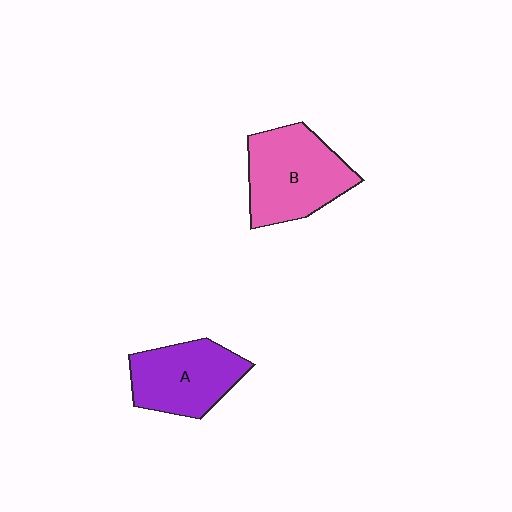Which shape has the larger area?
Shape B (pink).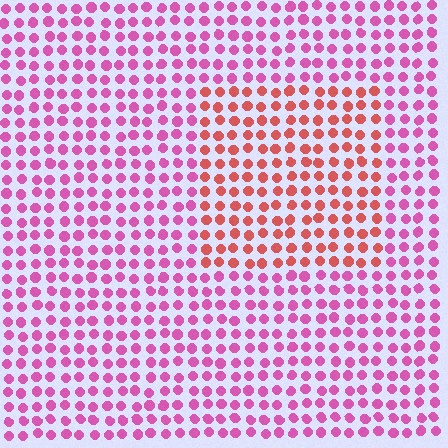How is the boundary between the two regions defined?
The boundary is defined purely by a slight shift in hue (about 41 degrees). Spacing, size, and orientation are identical on both sides.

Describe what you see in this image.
The image is filled with small pink elements in a uniform arrangement. A rectangle-shaped region is visible where the elements are tinted to a slightly different hue, forming a subtle color boundary.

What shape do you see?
I see a rectangle.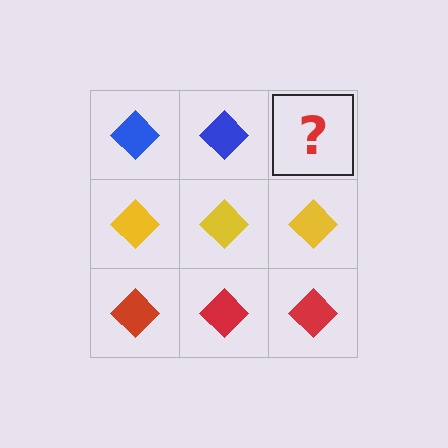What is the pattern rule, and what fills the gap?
The rule is that each row has a consistent color. The gap should be filled with a blue diamond.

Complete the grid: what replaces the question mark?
The question mark should be replaced with a blue diamond.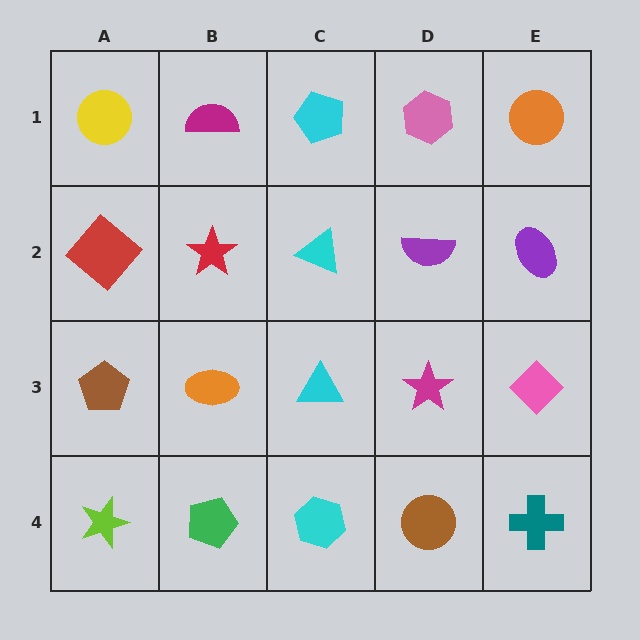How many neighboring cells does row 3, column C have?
4.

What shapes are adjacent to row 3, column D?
A purple semicircle (row 2, column D), a brown circle (row 4, column D), a cyan triangle (row 3, column C), a pink diamond (row 3, column E).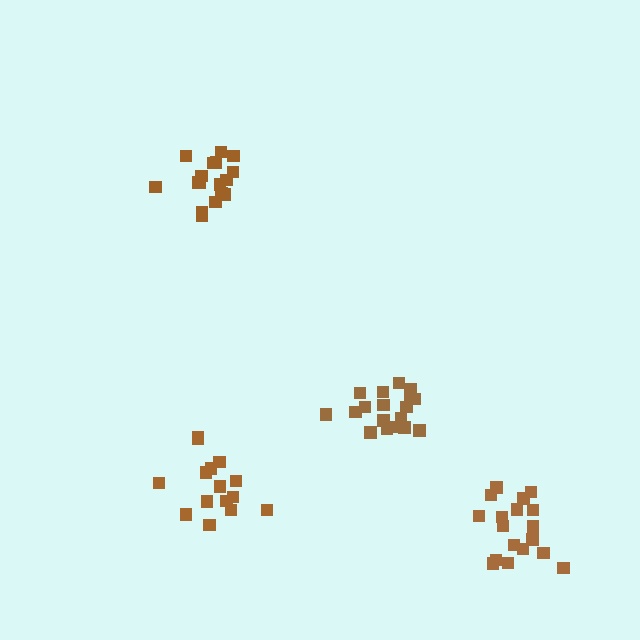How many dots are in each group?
Group 1: 18 dots, Group 2: 18 dots, Group 3: 17 dots, Group 4: 15 dots (68 total).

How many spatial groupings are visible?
There are 4 spatial groupings.